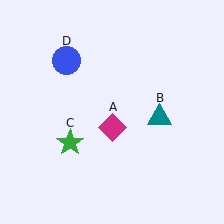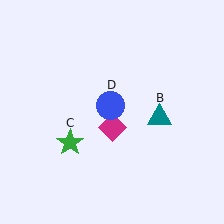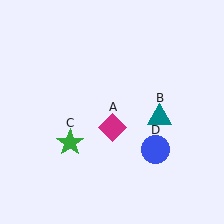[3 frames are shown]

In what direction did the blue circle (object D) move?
The blue circle (object D) moved down and to the right.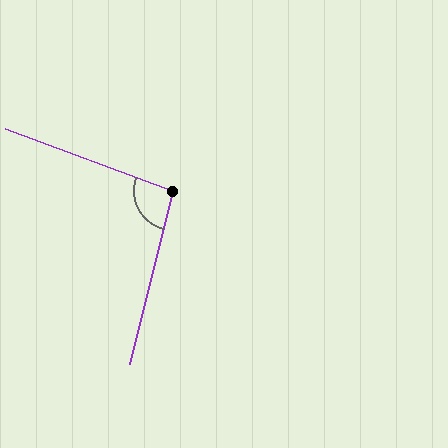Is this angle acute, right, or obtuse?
It is obtuse.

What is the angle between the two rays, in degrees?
Approximately 96 degrees.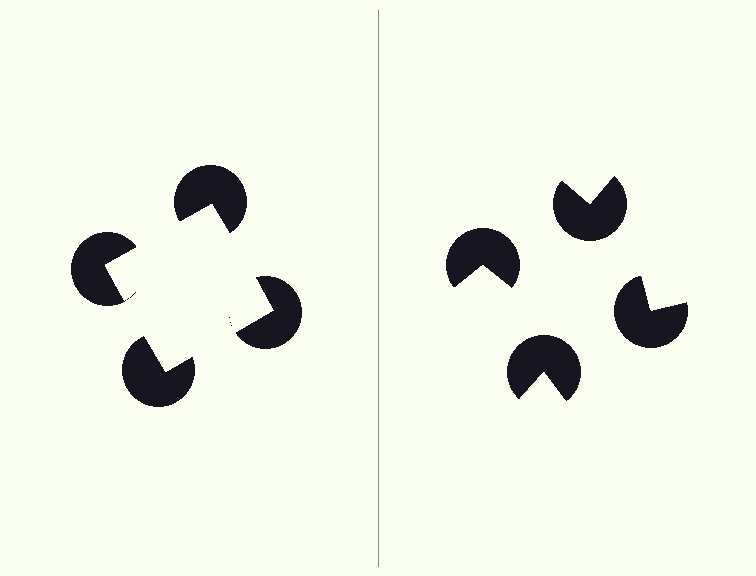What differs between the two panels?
The pac-man discs are positioned identically on both sides; only the wedge orientations differ. On the left they align to a square; on the right they are misaligned.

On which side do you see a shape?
An illusory square appears on the left side. On the right side the wedge cuts are rotated, so no coherent shape forms.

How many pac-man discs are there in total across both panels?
8 — 4 on each side.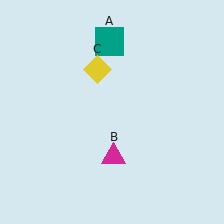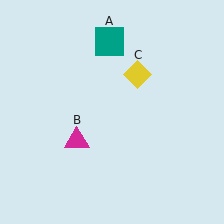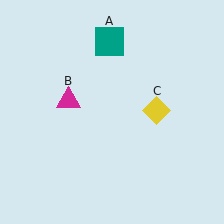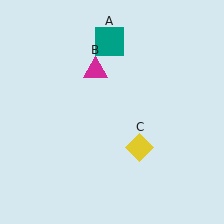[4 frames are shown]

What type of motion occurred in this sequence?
The magenta triangle (object B), yellow diamond (object C) rotated clockwise around the center of the scene.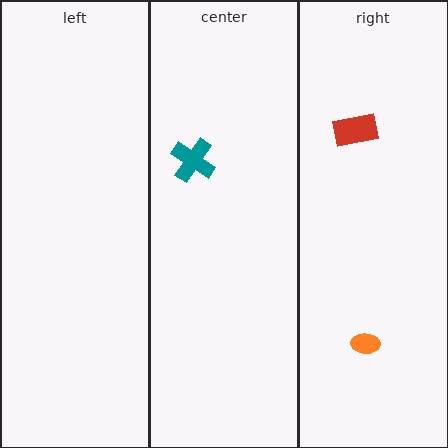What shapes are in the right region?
The orange ellipse, the red rectangle.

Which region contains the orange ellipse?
The right region.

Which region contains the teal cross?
The center region.